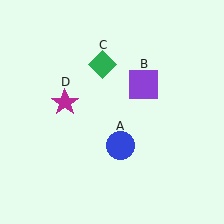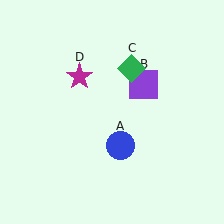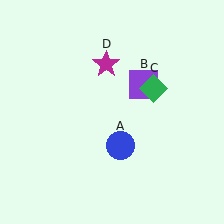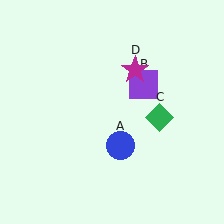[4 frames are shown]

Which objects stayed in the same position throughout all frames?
Blue circle (object A) and purple square (object B) remained stationary.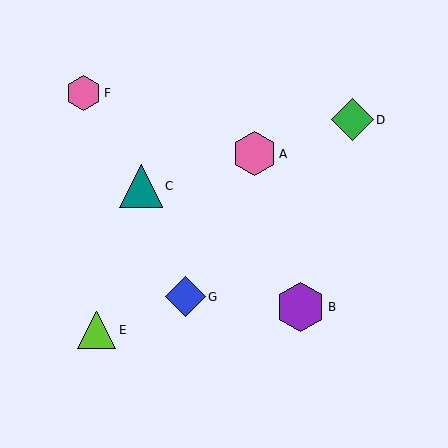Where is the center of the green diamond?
The center of the green diamond is at (352, 120).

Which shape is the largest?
The purple hexagon (labeled B) is the largest.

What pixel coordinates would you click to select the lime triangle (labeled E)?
Click at (97, 330) to select the lime triangle E.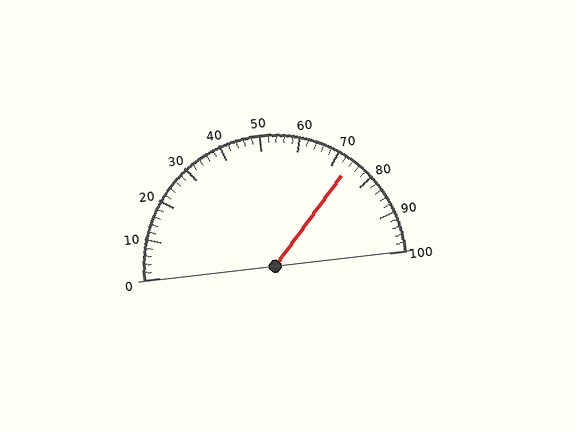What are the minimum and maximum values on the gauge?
The gauge ranges from 0 to 100.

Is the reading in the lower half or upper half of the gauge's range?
The reading is in the upper half of the range (0 to 100).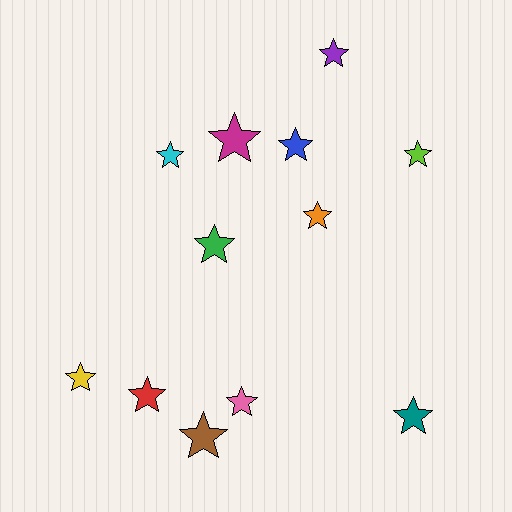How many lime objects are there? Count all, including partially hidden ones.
There is 1 lime object.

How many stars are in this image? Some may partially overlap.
There are 12 stars.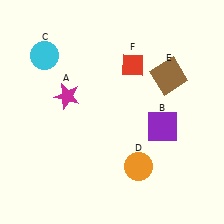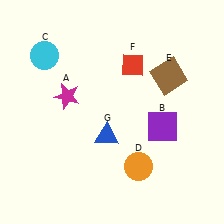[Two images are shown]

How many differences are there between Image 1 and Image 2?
There is 1 difference between the two images.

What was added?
A blue triangle (G) was added in Image 2.